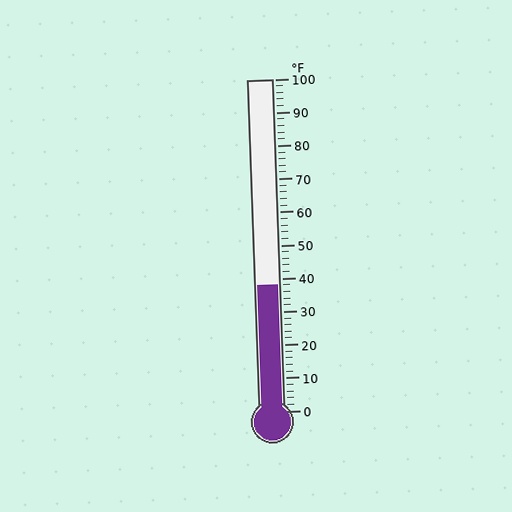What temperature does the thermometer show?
The thermometer shows approximately 38°F.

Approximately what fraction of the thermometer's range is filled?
The thermometer is filled to approximately 40% of its range.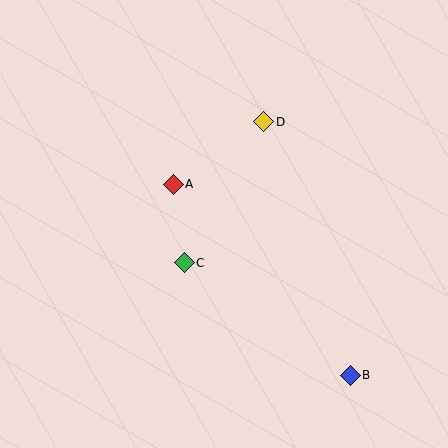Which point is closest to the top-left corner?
Point A is closest to the top-left corner.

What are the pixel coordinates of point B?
Point B is at (350, 375).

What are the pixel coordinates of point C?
Point C is at (184, 263).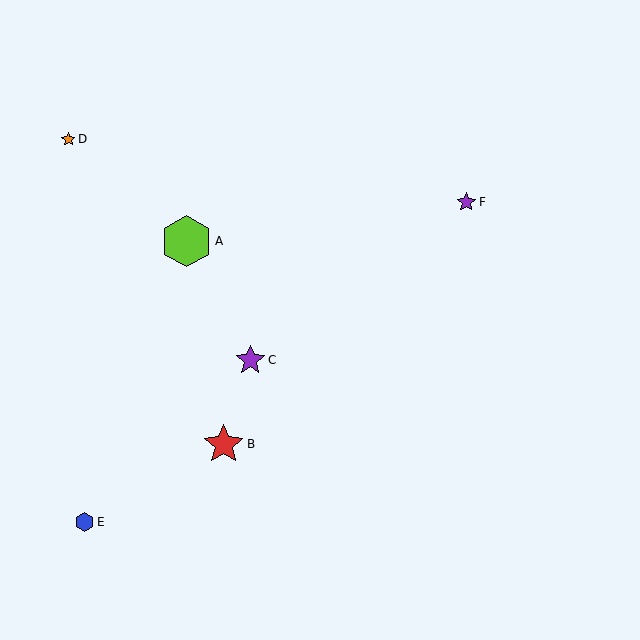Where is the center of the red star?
The center of the red star is at (224, 444).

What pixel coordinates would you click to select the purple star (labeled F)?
Click at (466, 202) to select the purple star F.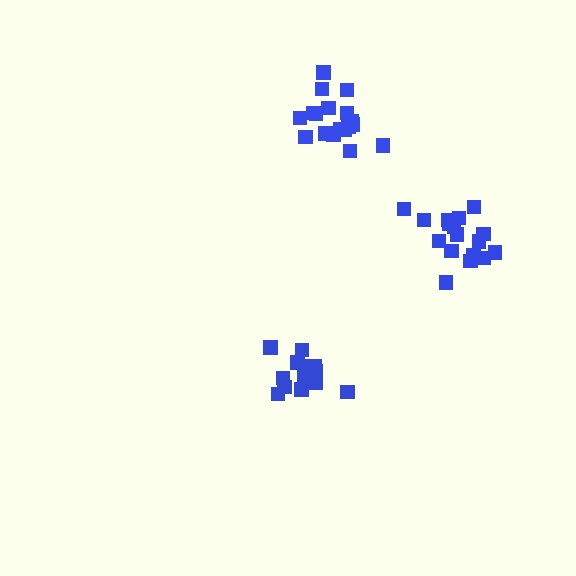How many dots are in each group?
Group 1: 15 dots, Group 2: 18 dots, Group 3: 19 dots (52 total).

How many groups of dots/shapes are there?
There are 3 groups.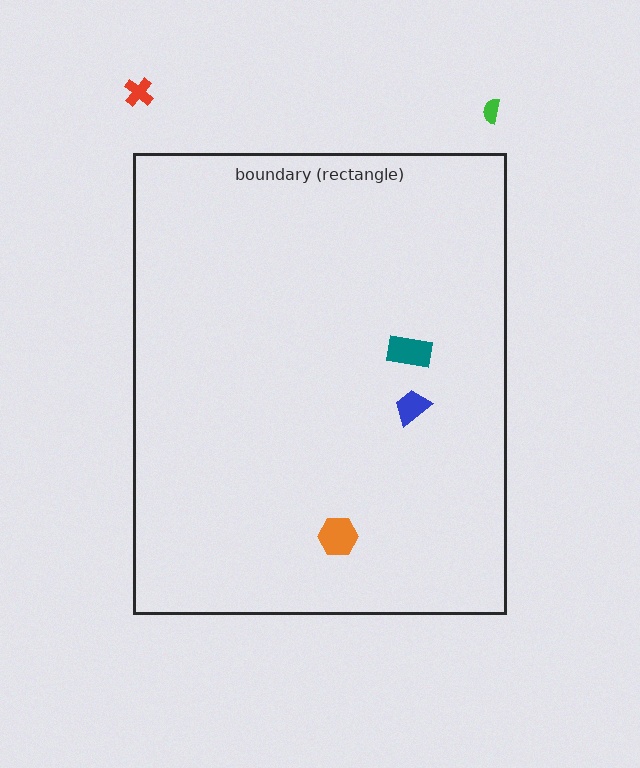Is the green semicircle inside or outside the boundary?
Outside.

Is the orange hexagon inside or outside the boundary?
Inside.